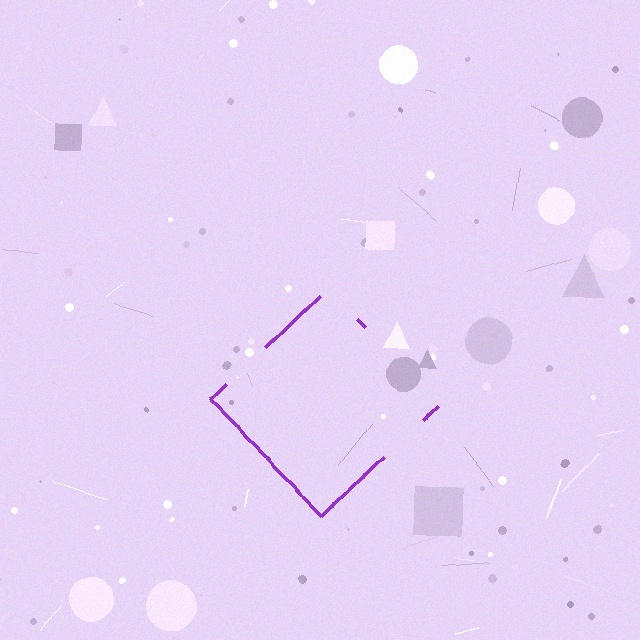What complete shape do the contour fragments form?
The contour fragments form a diamond.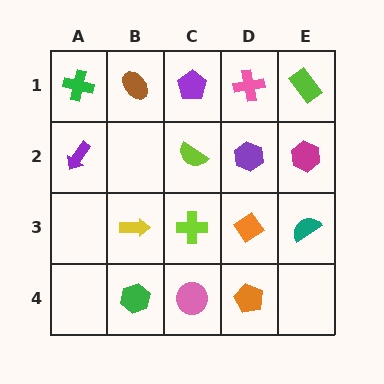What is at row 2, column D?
A purple hexagon.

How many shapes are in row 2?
4 shapes.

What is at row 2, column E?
A magenta hexagon.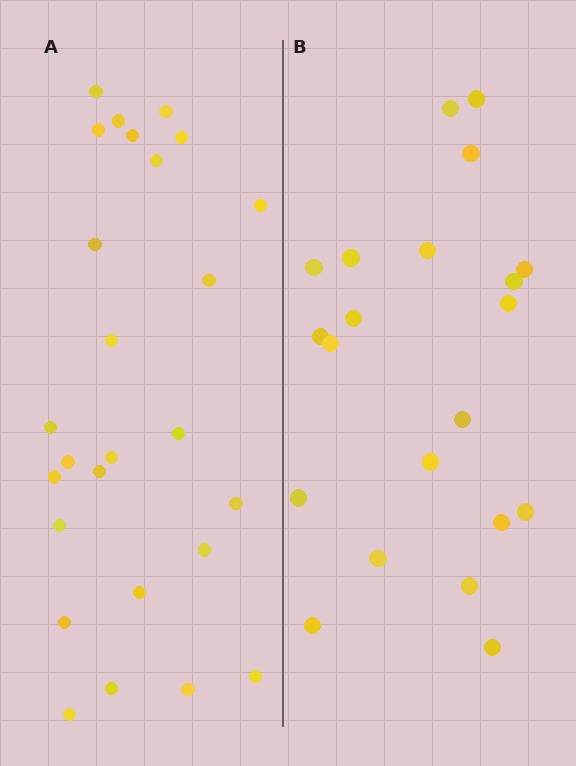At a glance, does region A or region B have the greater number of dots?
Region A (the left region) has more dots.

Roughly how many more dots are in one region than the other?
Region A has about 5 more dots than region B.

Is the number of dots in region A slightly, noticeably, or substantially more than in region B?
Region A has only slightly more — the two regions are fairly close. The ratio is roughly 1.2 to 1.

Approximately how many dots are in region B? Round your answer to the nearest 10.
About 20 dots. (The exact count is 21, which rounds to 20.)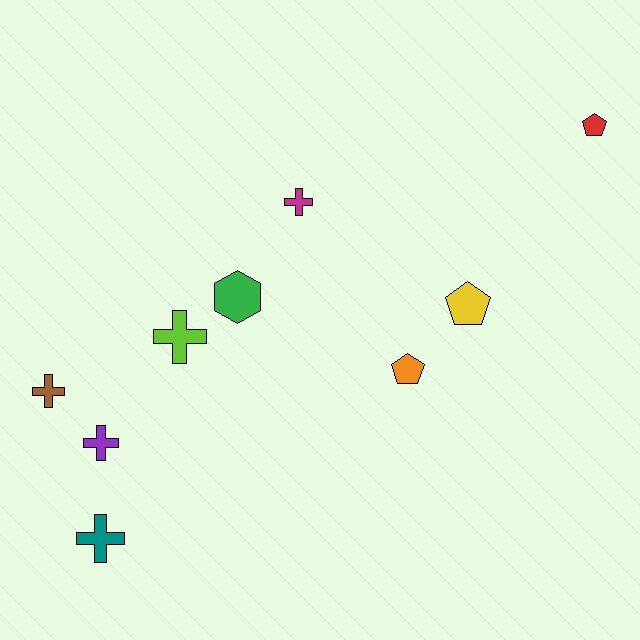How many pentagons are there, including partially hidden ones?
There are 3 pentagons.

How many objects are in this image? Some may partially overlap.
There are 9 objects.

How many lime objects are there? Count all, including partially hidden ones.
There is 1 lime object.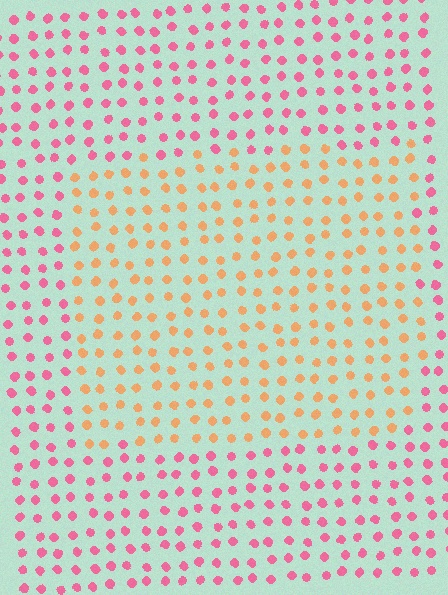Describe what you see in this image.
The image is filled with small pink elements in a uniform arrangement. A rectangle-shaped region is visible where the elements are tinted to a slightly different hue, forming a subtle color boundary.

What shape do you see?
I see a rectangle.